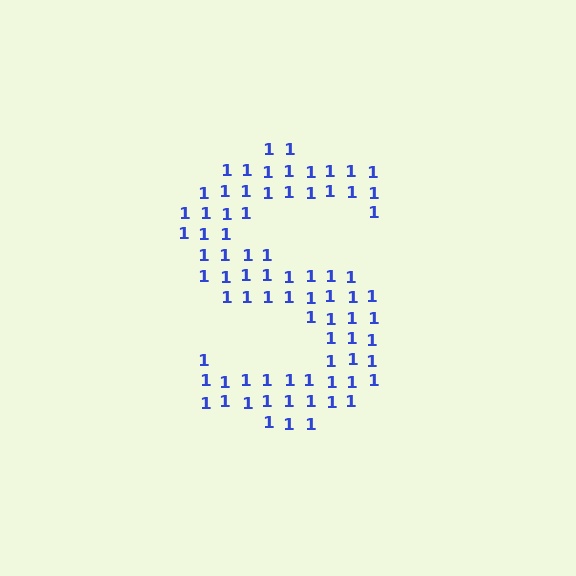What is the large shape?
The large shape is the letter S.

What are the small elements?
The small elements are digit 1's.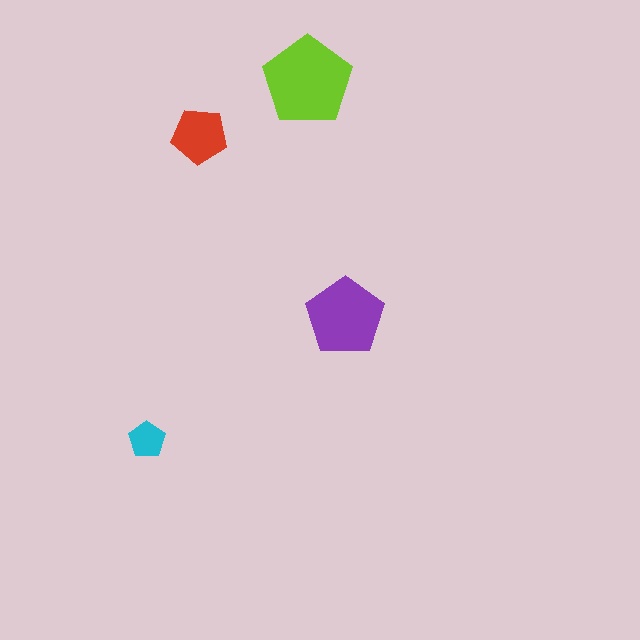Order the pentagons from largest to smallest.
the lime one, the purple one, the red one, the cyan one.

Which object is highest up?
The lime pentagon is topmost.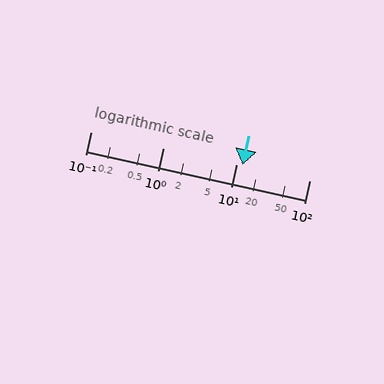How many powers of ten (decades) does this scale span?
The scale spans 3 decades, from 0.1 to 100.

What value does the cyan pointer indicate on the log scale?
The pointer indicates approximately 12.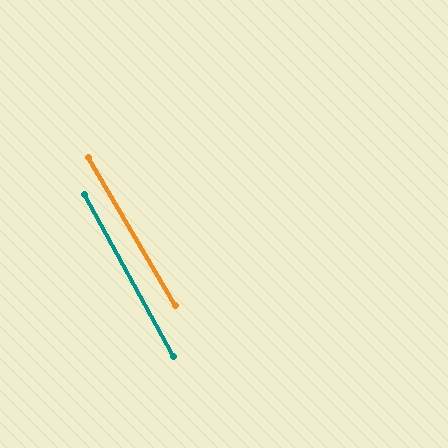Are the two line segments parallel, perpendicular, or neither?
Parallel — their directions differ by only 1.7°.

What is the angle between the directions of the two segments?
Approximately 2 degrees.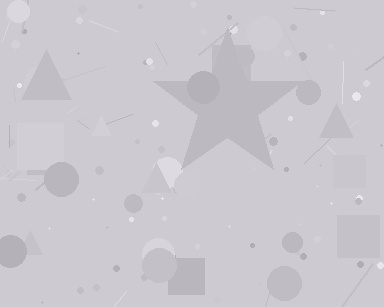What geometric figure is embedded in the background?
A star is embedded in the background.